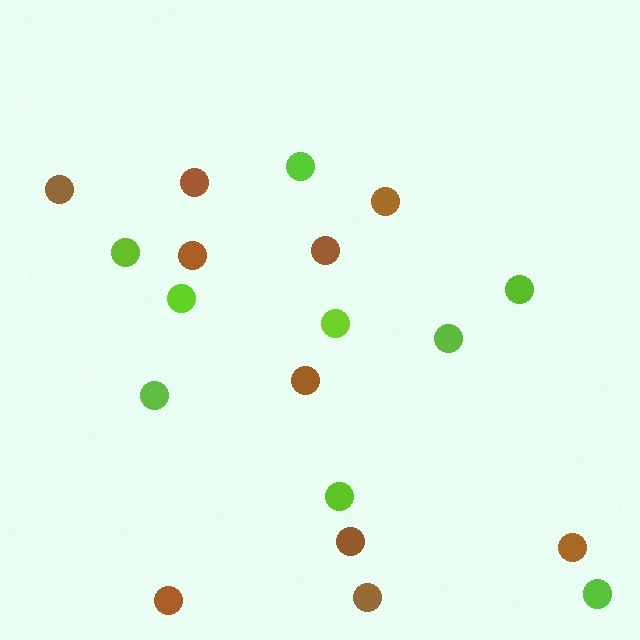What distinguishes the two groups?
There are 2 groups: one group of brown circles (10) and one group of lime circles (9).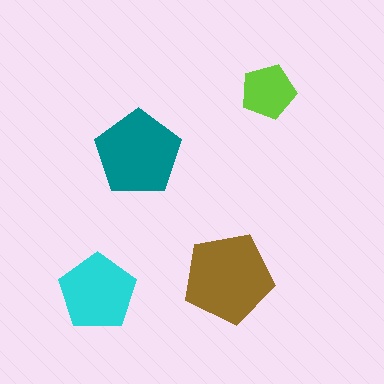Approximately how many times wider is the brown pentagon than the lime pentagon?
About 1.5 times wider.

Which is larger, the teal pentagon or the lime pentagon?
The teal one.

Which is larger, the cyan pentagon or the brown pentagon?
The brown one.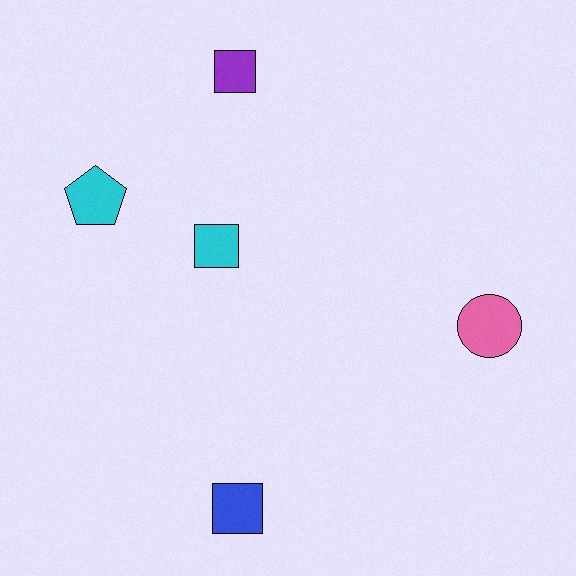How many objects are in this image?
There are 5 objects.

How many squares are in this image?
There are 3 squares.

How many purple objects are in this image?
There is 1 purple object.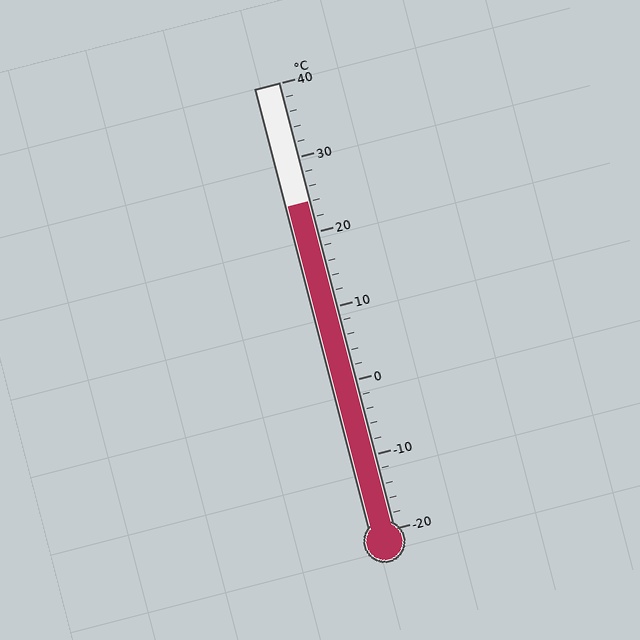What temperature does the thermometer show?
The thermometer shows approximately 24°C.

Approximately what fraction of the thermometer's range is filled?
The thermometer is filled to approximately 75% of its range.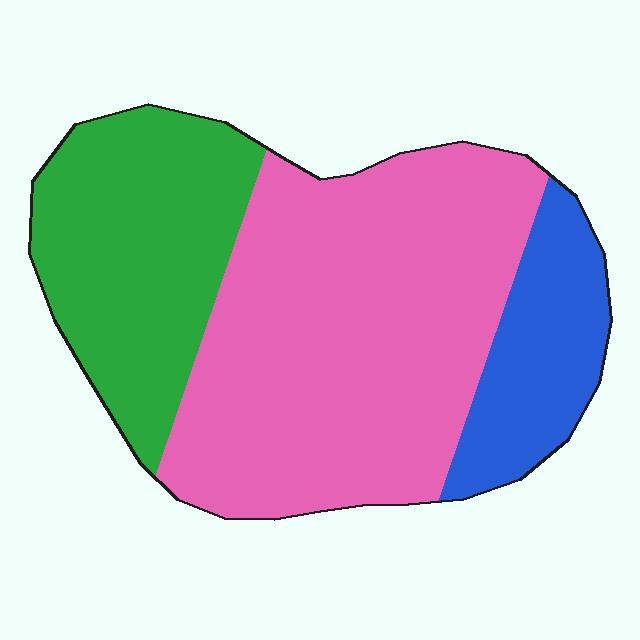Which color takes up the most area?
Pink, at roughly 55%.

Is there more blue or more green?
Green.